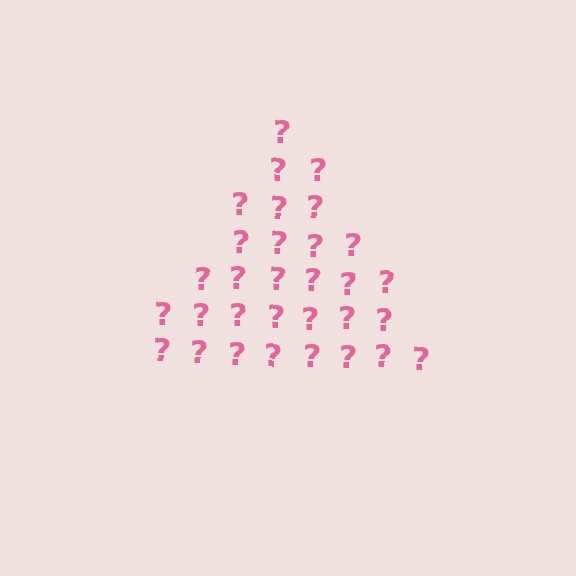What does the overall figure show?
The overall figure shows a triangle.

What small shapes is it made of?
It is made of small question marks.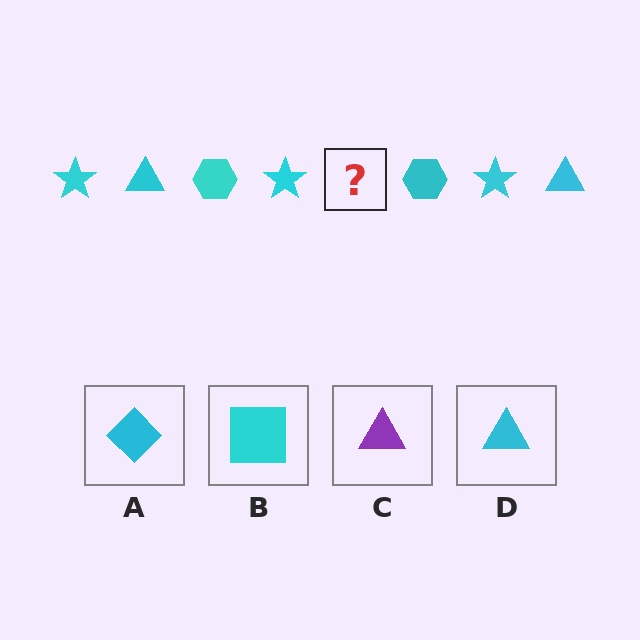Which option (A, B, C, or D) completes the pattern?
D.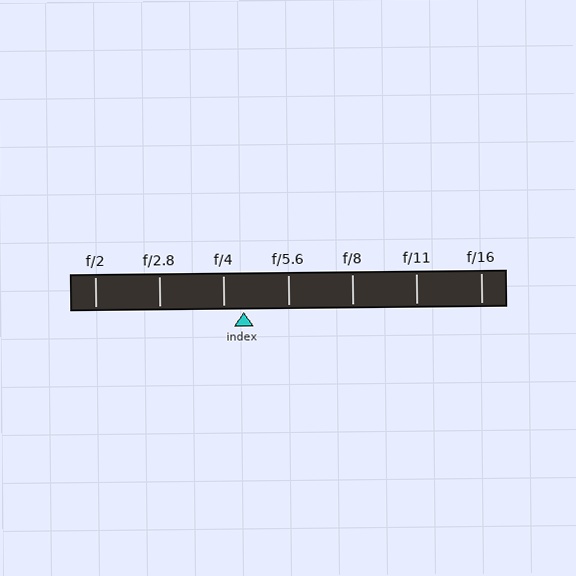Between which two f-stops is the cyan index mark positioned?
The index mark is between f/4 and f/5.6.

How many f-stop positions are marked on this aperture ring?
There are 7 f-stop positions marked.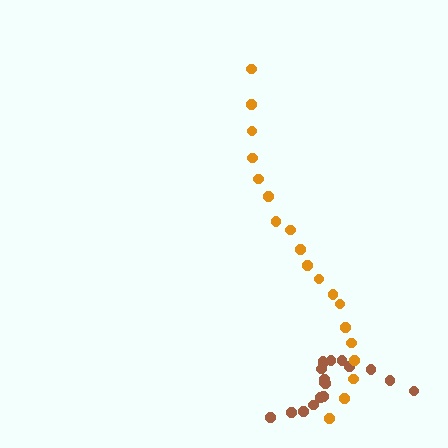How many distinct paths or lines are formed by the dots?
There are 2 distinct paths.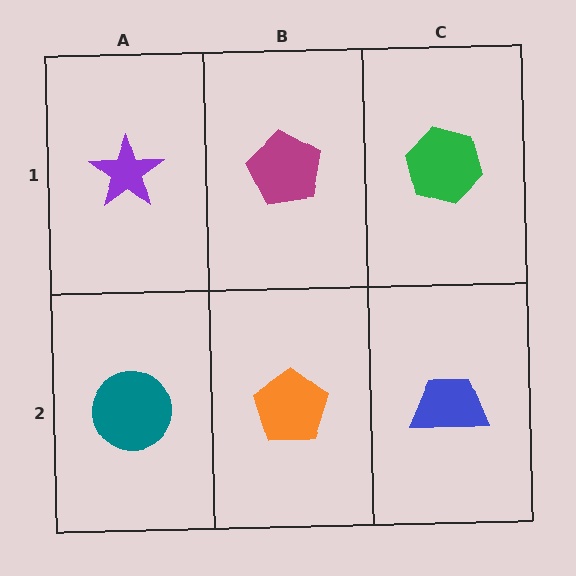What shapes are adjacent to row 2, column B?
A magenta pentagon (row 1, column B), a teal circle (row 2, column A), a blue trapezoid (row 2, column C).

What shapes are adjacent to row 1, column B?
An orange pentagon (row 2, column B), a purple star (row 1, column A), a green hexagon (row 1, column C).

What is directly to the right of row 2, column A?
An orange pentagon.